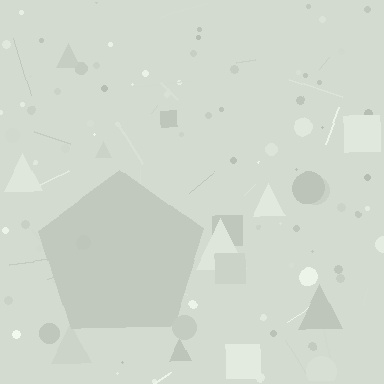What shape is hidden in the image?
A pentagon is hidden in the image.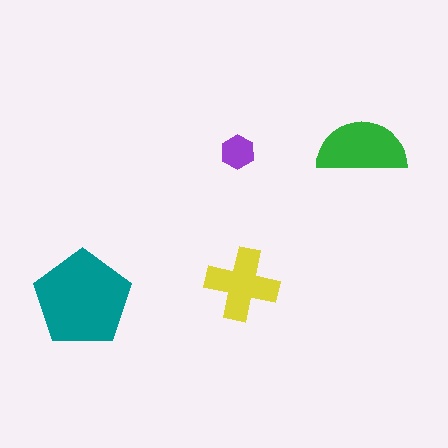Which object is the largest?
The teal pentagon.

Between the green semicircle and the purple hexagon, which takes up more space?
The green semicircle.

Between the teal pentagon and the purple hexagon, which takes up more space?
The teal pentagon.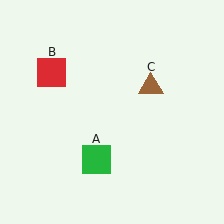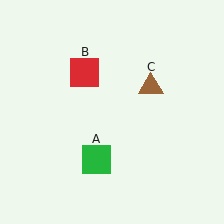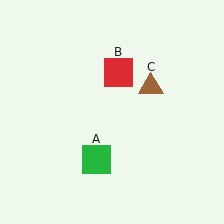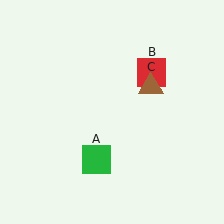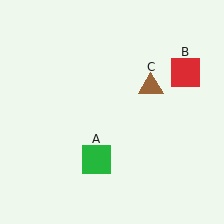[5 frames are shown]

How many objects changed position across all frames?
1 object changed position: red square (object B).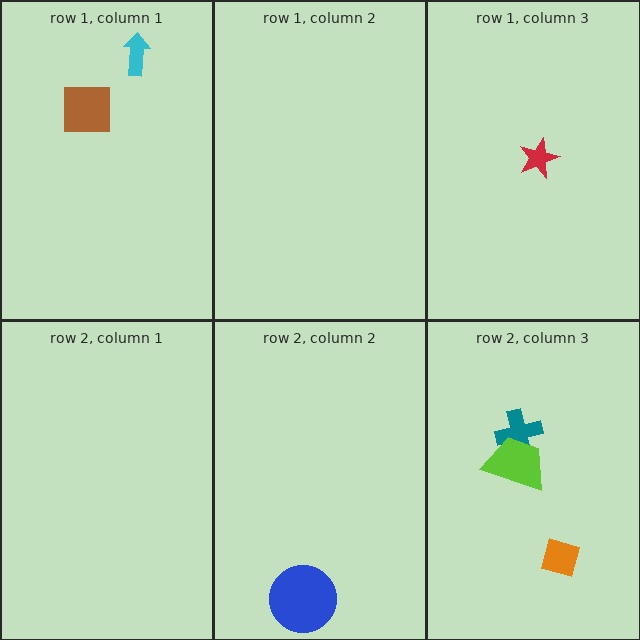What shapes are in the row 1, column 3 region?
The red star.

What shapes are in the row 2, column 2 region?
The blue circle.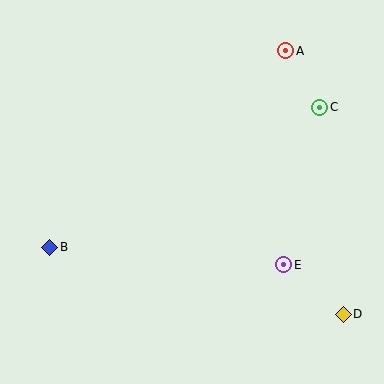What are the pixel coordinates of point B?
Point B is at (50, 247).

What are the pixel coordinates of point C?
Point C is at (320, 107).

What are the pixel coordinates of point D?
Point D is at (343, 314).